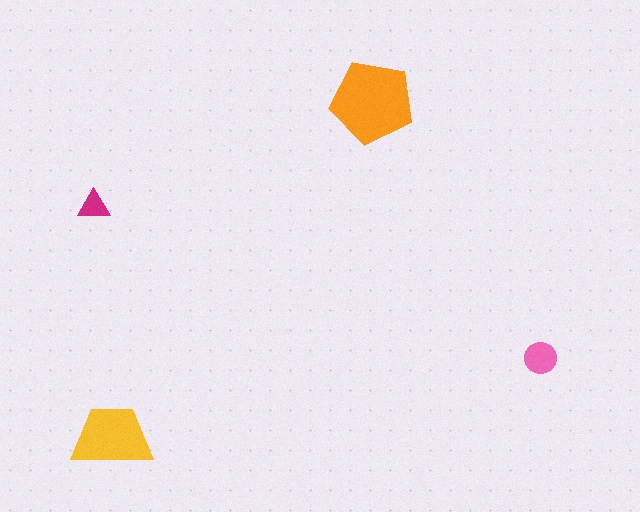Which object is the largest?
The orange pentagon.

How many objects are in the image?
There are 4 objects in the image.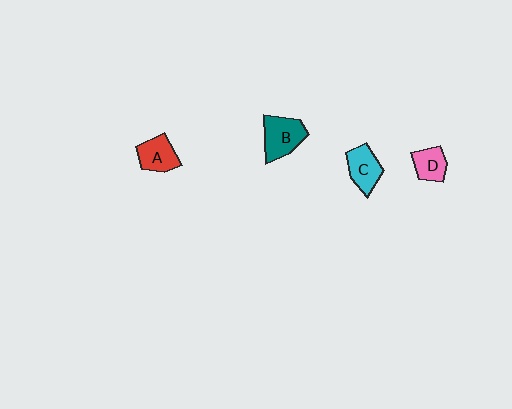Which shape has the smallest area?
Shape D (pink).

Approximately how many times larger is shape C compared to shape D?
Approximately 1.3 times.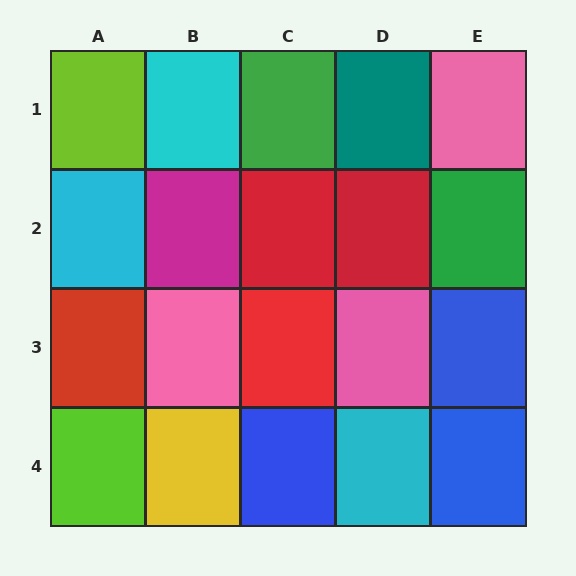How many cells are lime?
2 cells are lime.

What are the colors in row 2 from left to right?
Cyan, magenta, red, red, green.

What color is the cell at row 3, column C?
Red.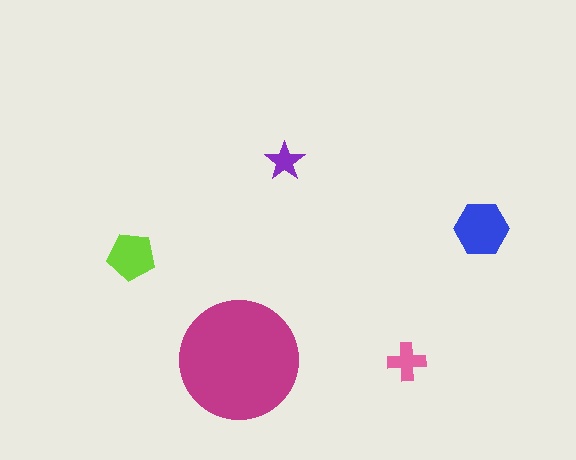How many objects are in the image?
There are 5 objects in the image.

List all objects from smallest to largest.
The purple star, the pink cross, the lime pentagon, the blue hexagon, the magenta circle.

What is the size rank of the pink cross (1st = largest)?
4th.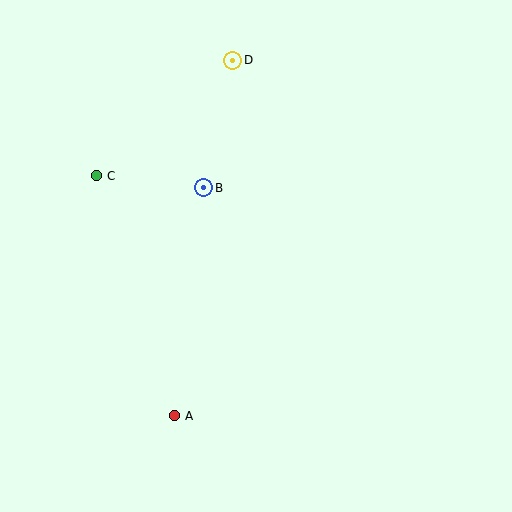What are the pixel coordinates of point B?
Point B is at (204, 188).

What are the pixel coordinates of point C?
Point C is at (96, 176).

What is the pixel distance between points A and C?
The distance between A and C is 252 pixels.